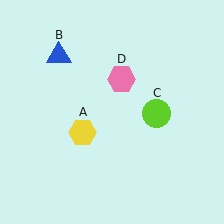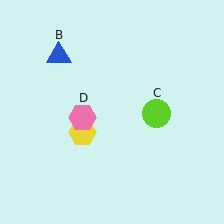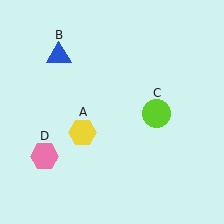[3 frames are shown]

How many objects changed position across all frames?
1 object changed position: pink hexagon (object D).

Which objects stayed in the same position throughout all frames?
Yellow hexagon (object A) and blue triangle (object B) and lime circle (object C) remained stationary.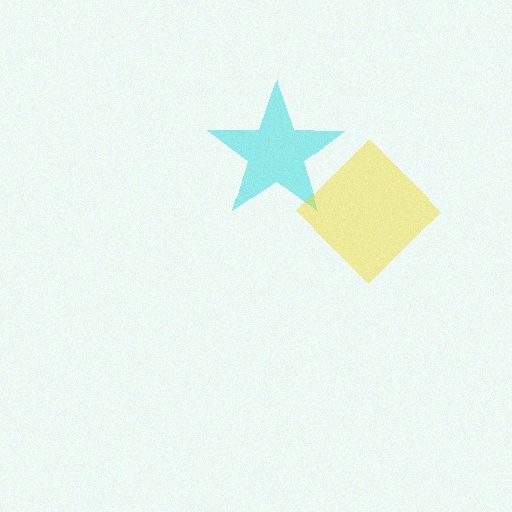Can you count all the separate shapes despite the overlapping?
Yes, there are 2 separate shapes.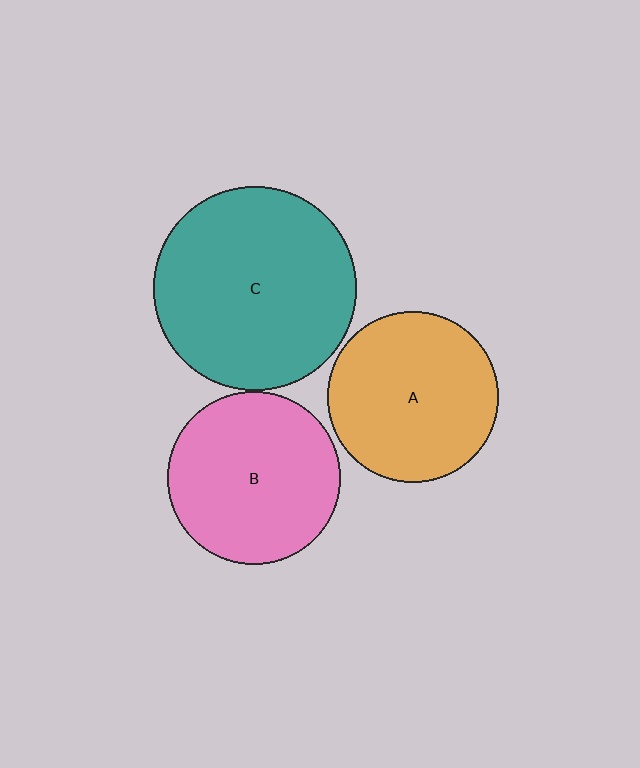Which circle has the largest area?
Circle C (teal).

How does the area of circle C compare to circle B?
Approximately 1.4 times.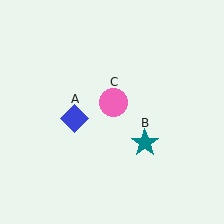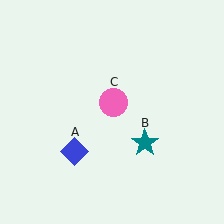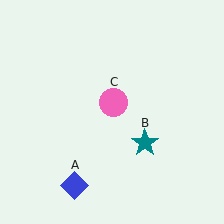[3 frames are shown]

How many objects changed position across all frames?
1 object changed position: blue diamond (object A).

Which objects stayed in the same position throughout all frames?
Teal star (object B) and pink circle (object C) remained stationary.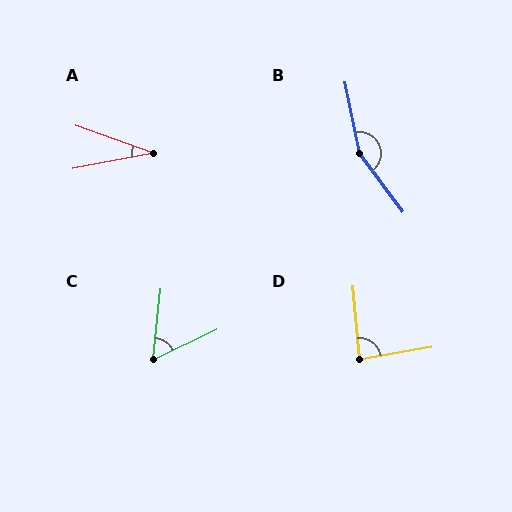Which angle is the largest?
B, at approximately 155 degrees.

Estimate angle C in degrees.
Approximately 58 degrees.